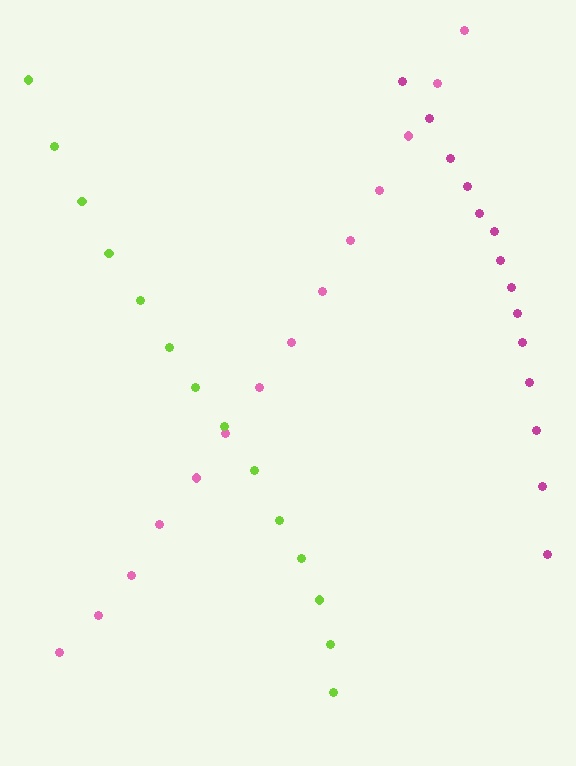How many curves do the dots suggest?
There are 3 distinct paths.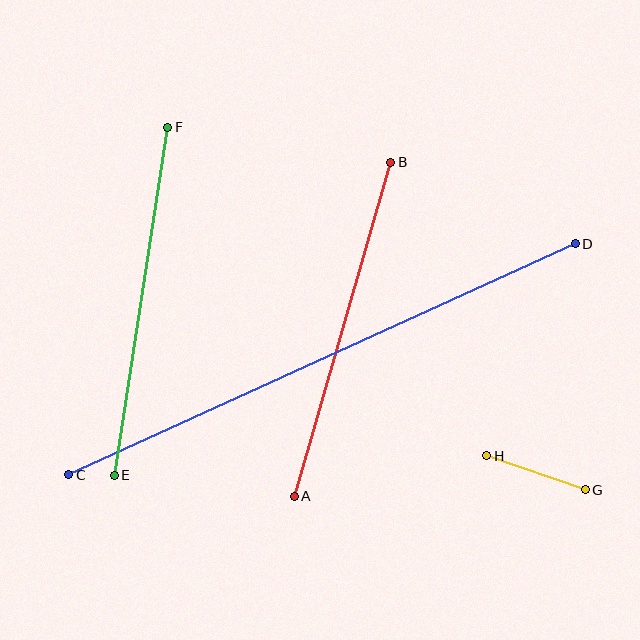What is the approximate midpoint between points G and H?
The midpoint is at approximately (536, 473) pixels.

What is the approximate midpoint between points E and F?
The midpoint is at approximately (141, 301) pixels.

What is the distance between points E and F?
The distance is approximately 352 pixels.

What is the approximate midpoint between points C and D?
The midpoint is at approximately (322, 359) pixels.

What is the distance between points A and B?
The distance is approximately 348 pixels.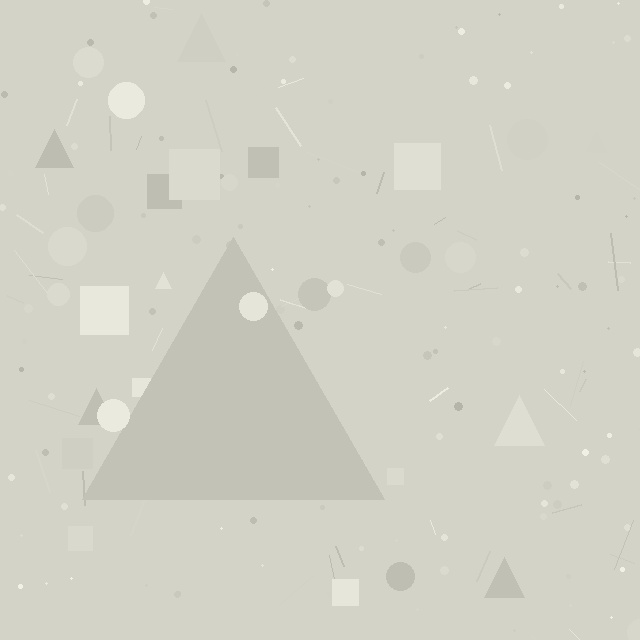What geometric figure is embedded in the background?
A triangle is embedded in the background.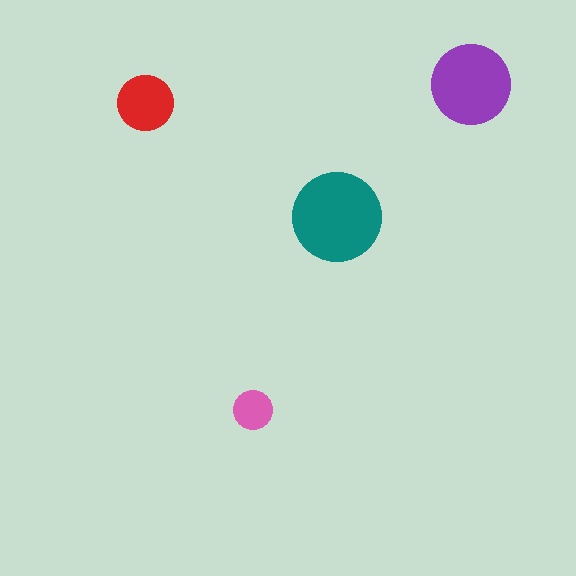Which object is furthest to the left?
The red circle is leftmost.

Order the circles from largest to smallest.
the teal one, the purple one, the red one, the pink one.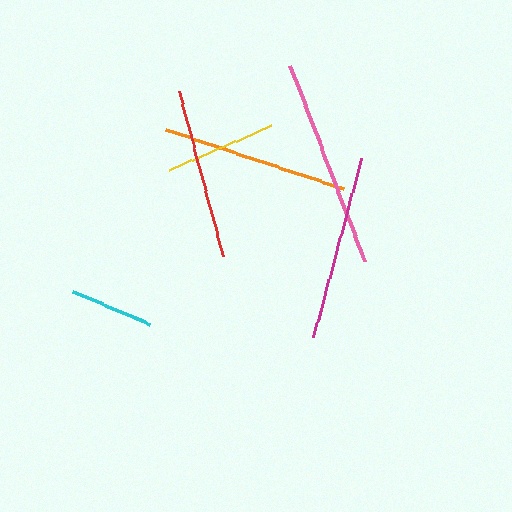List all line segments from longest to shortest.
From longest to shortest: pink, orange, magenta, red, yellow, cyan.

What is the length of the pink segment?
The pink segment is approximately 209 pixels long.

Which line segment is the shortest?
The cyan line is the shortest at approximately 84 pixels.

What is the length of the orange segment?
The orange segment is approximately 188 pixels long.